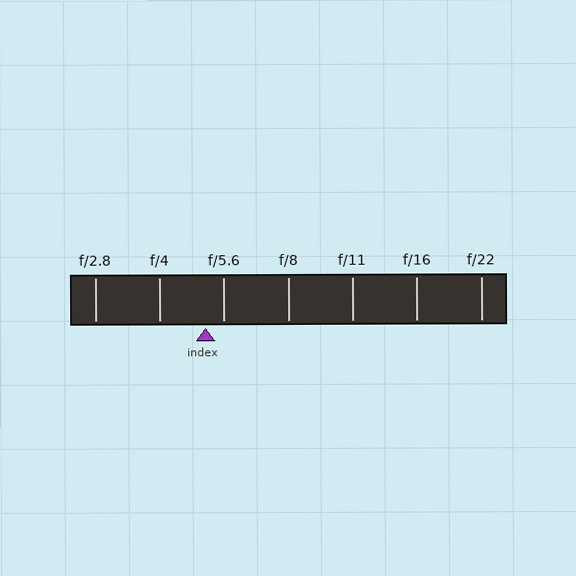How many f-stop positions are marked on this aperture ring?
There are 7 f-stop positions marked.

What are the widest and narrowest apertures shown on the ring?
The widest aperture shown is f/2.8 and the narrowest is f/22.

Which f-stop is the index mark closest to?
The index mark is closest to f/5.6.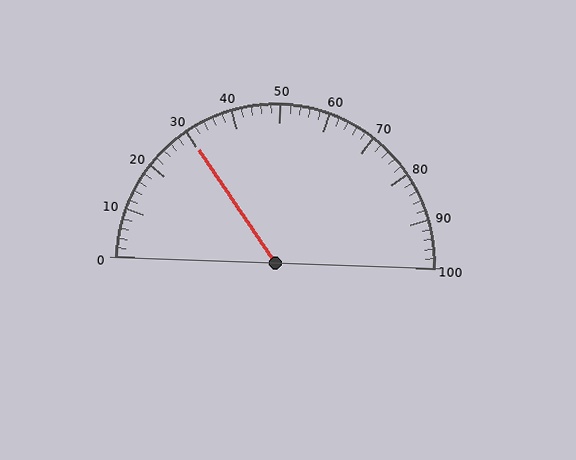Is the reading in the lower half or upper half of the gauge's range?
The reading is in the lower half of the range (0 to 100).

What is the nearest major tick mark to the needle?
The nearest major tick mark is 30.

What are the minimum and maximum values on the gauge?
The gauge ranges from 0 to 100.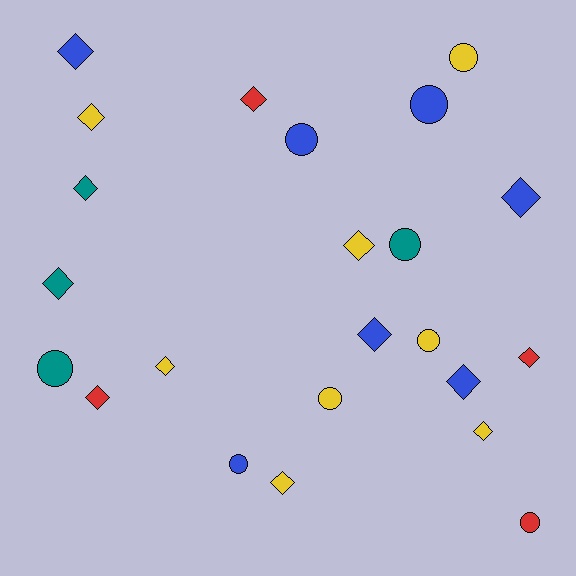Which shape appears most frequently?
Diamond, with 14 objects.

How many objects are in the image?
There are 23 objects.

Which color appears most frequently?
Yellow, with 8 objects.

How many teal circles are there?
There are 2 teal circles.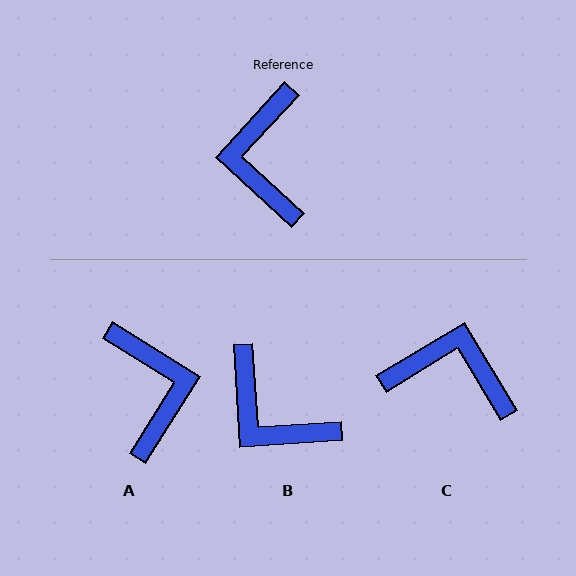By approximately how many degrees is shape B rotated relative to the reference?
Approximately 46 degrees counter-clockwise.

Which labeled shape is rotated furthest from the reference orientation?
A, about 169 degrees away.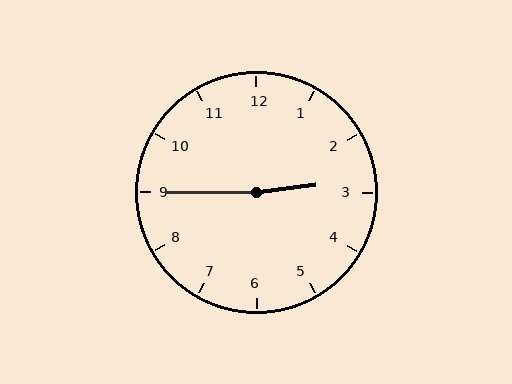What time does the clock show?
2:45.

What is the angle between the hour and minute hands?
Approximately 172 degrees.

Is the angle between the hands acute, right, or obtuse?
It is obtuse.